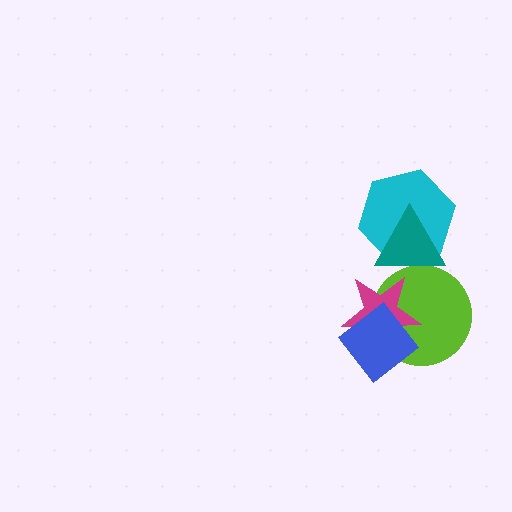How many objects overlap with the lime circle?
3 objects overlap with the lime circle.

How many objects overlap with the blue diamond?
2 objects overlap with the blue diamond.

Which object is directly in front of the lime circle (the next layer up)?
The teal triangle is directly in front of the lime circle.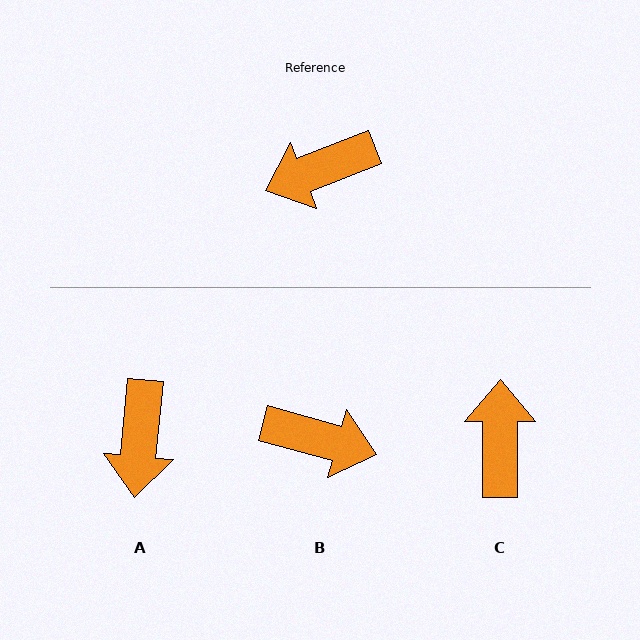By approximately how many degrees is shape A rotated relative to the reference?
Approximately 63 degrees counter-clockwise.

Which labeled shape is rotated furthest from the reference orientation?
B, about 143 degrees away.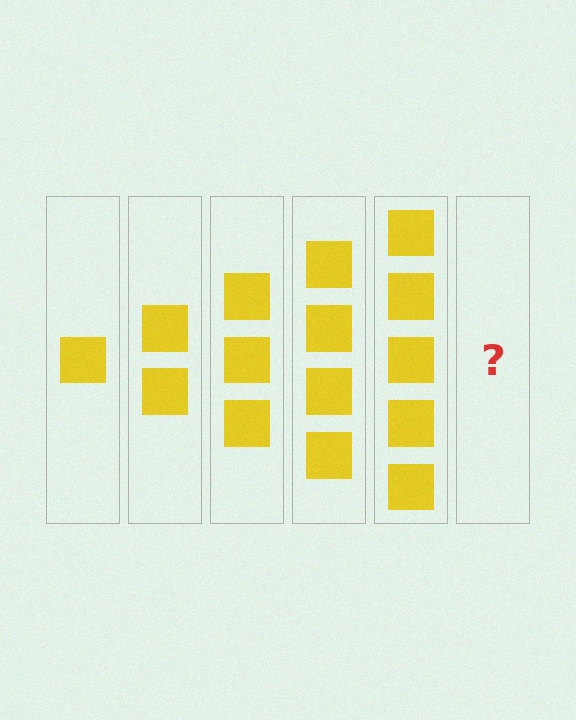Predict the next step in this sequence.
The next step is 6 squares.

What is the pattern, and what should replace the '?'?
The pattern is that each step adds one more square. The '?' should be 6 squares.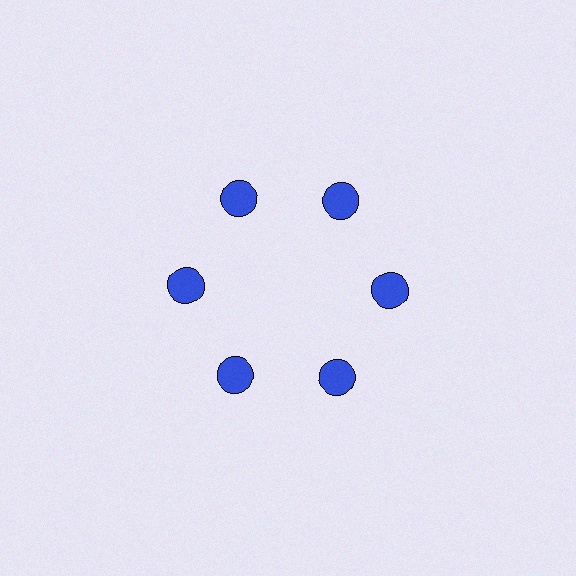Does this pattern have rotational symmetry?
Yes, this pattern has 6-fold rotational symmetry. It looks the same after rotating 60 degrees around the center.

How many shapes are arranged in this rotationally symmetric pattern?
There are 6 shapes, arranged in 6 groups of 1.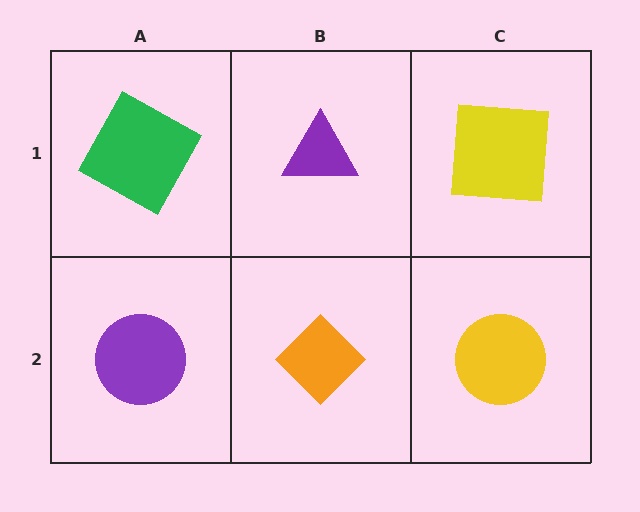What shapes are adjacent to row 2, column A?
A green square (row 1, column A), an orange diamond (row 2, column B).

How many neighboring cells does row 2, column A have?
2.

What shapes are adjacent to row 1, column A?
A purple circle (row 2, column A), a purple triangle (row 1, column B).